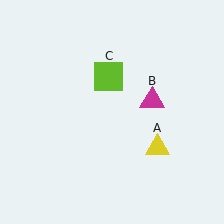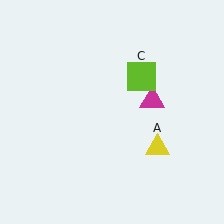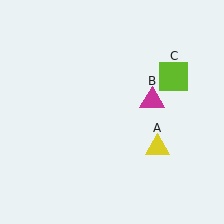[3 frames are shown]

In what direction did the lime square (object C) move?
The lime square (object C) moved right.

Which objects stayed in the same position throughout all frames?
Yellow triangle (object A) and magenta triangle (object B) remained stationary.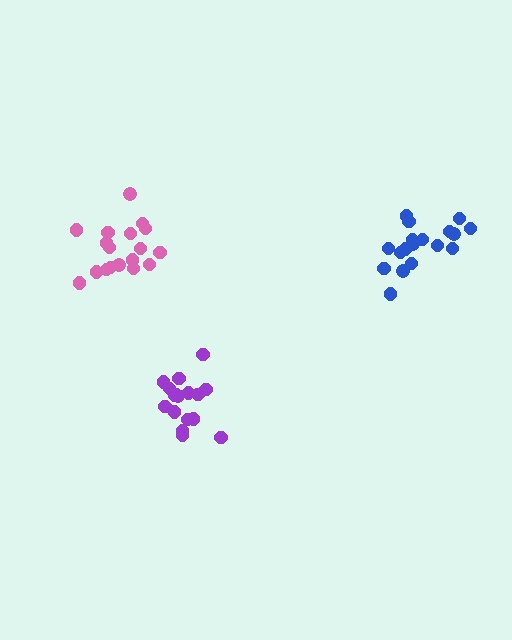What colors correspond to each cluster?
The clusters are colored: purple, blue, pink.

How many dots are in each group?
Group 1: 17 dots, Group 2: 18 dots, Group 3: 18 dots (53 total).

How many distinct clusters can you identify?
There are 3 distinct clusters.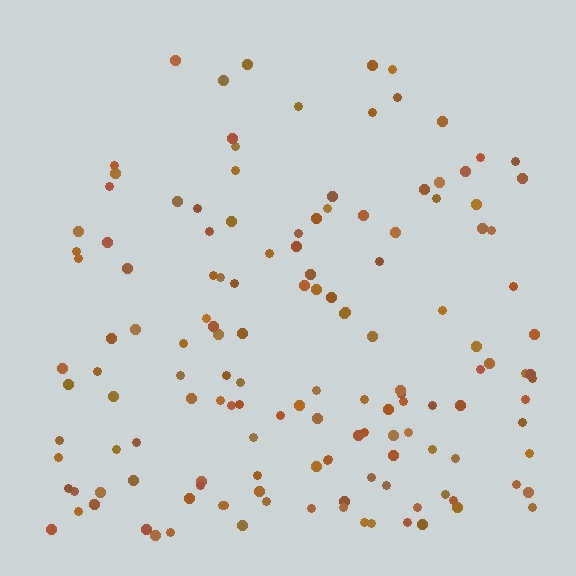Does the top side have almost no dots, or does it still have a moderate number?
Still a moderate number, just noticeably fewer than the bottom.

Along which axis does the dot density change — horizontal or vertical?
Vertical.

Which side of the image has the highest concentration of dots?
The bottom.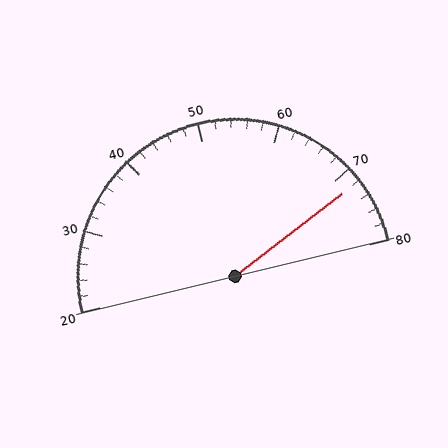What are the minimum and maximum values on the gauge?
The gauge ranges from 20 to 80.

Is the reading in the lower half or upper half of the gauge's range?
The reading is in the upper half of the range (20 to 80).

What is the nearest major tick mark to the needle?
The nearest major tick mark is 70.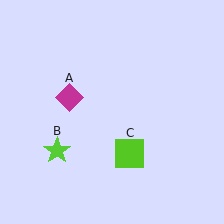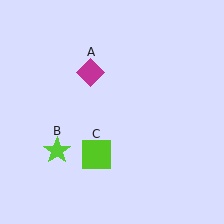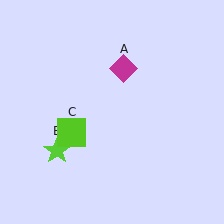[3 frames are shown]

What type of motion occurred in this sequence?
The magenta diamond (object A), lime square (object C) rotated clockwise around the center of the scene.